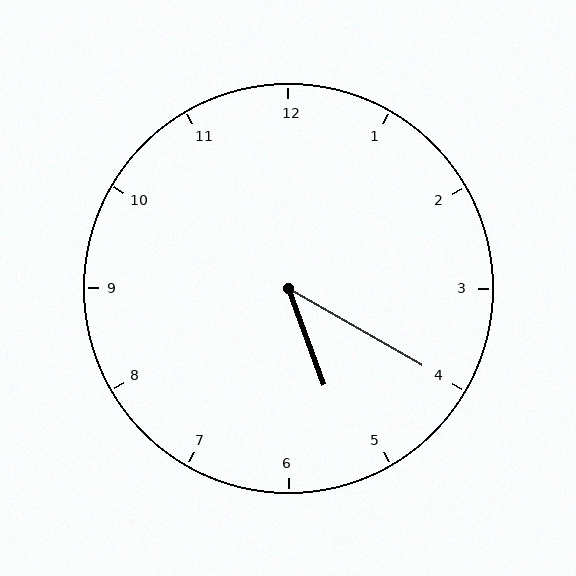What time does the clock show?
5:20.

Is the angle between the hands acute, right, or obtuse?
It is acute.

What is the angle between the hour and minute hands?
Approximately 40 degrees.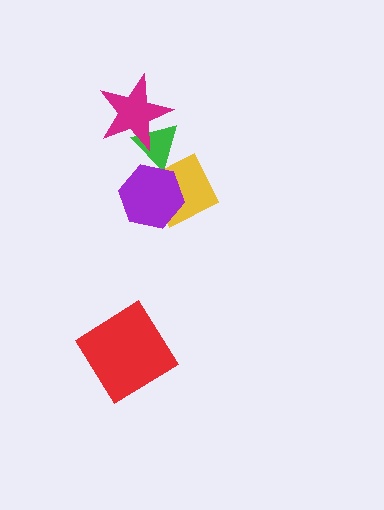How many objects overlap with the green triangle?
3 objects overlap with the green triangle.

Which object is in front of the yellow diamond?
The purple hexagon is in front of the yellow diamond.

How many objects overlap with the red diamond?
0 objects overlap with the red diamond.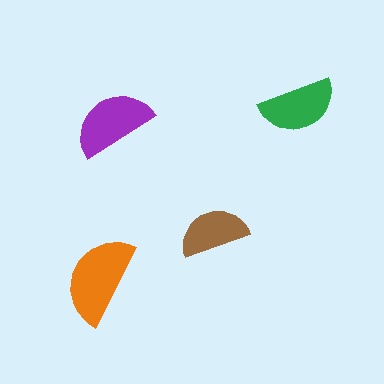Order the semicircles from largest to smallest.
the orange one, the purple one, the green one, the brown one.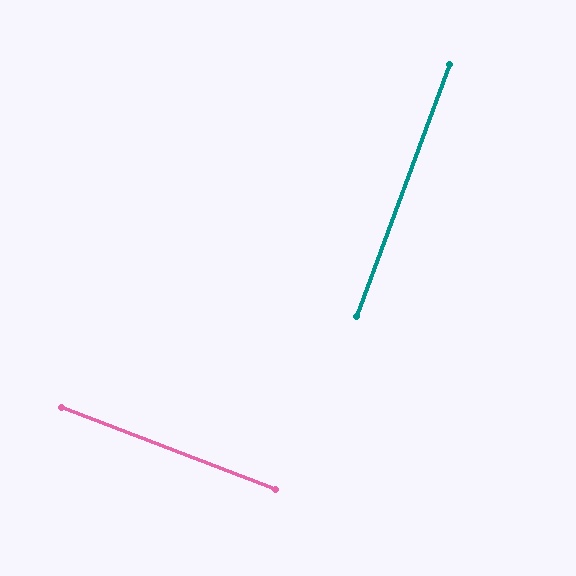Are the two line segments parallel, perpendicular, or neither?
Perpendicular — they meet at approximately 89°.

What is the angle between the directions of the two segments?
Approximately 89 degrees.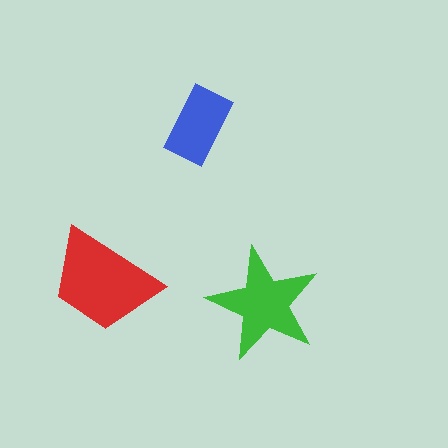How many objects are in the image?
There are 3 objects in the image.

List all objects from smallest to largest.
The blue rectangle, the green star, the red trapezoid.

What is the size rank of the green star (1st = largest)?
2nd.